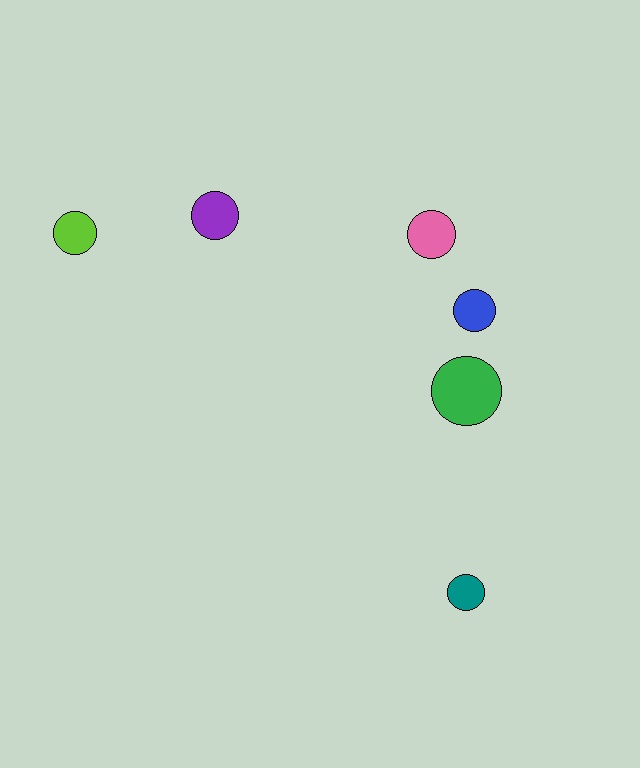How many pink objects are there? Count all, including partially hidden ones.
There is 1 pink object.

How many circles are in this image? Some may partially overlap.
There are 6 circles.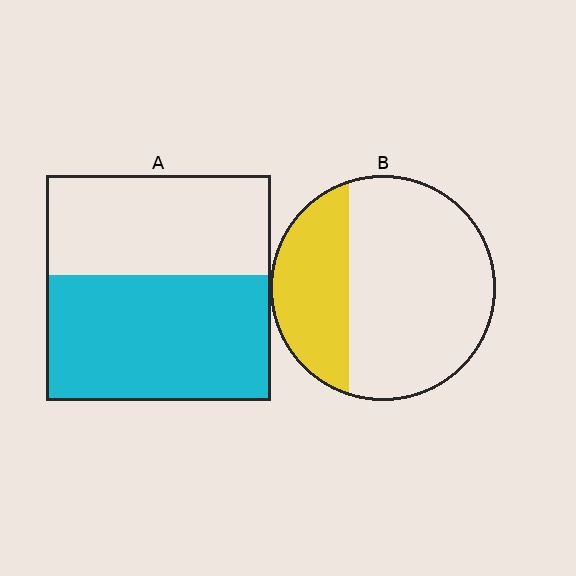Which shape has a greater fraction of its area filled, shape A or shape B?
Shape A.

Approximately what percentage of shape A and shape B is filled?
A is approximately 55% and B is approximately 30%.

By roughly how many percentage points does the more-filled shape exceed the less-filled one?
By roughly 25 percentage points (A over B).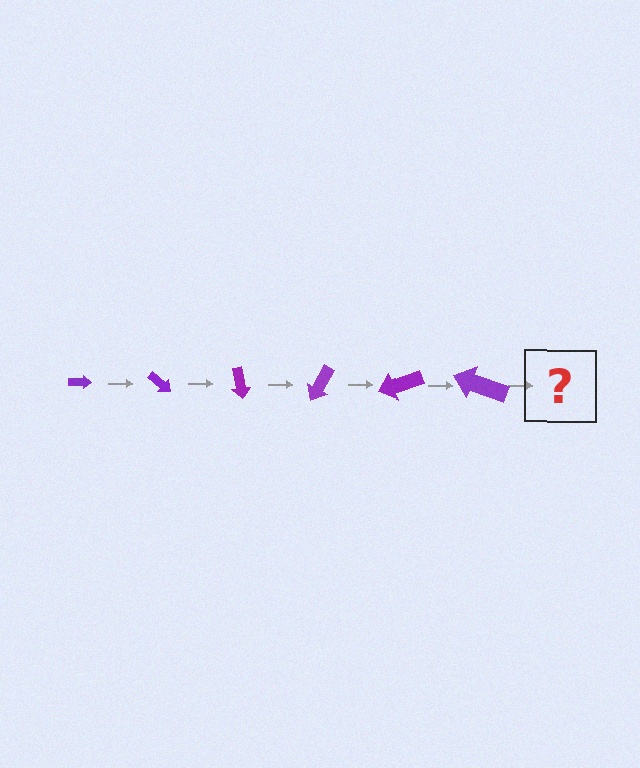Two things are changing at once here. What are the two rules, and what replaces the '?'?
The two rules are that the arrow grows larger each step and it rotates 40 degrees each step. The '?' should be an arrow, larger than the previous one and rotated 240 degrees from the start.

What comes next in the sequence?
The next element should be an arrow, larger than the previous one and rotated 240 degrees from the start.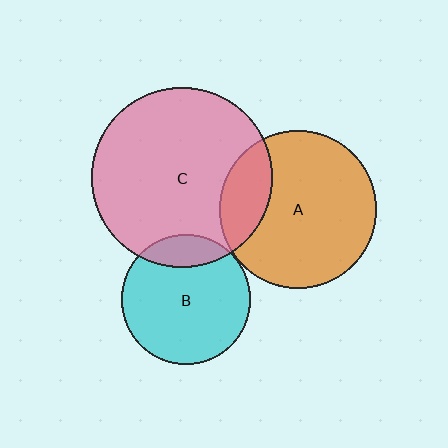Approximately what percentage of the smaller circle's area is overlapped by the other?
Approximately 15%.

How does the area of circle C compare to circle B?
Approximately 1.9 times.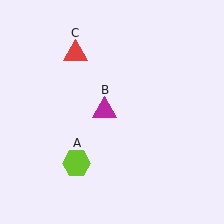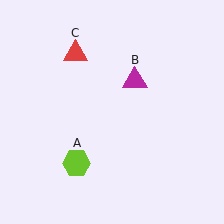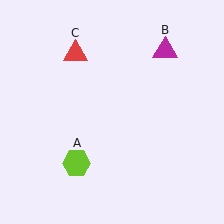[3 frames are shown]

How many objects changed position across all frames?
1 object changed position: magenta triangle (object B).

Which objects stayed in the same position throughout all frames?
Lime hexagon (object A) and red triangle (object C) remained stationary.